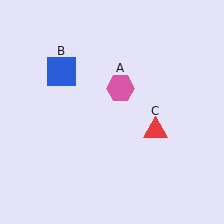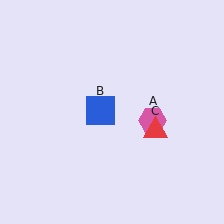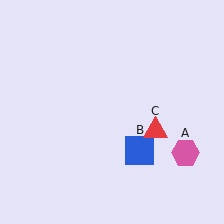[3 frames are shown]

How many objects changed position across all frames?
2 objects changed position: pink hexagon (object A), blue square (object B).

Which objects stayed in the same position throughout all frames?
Red triangle (object C) remained stationary.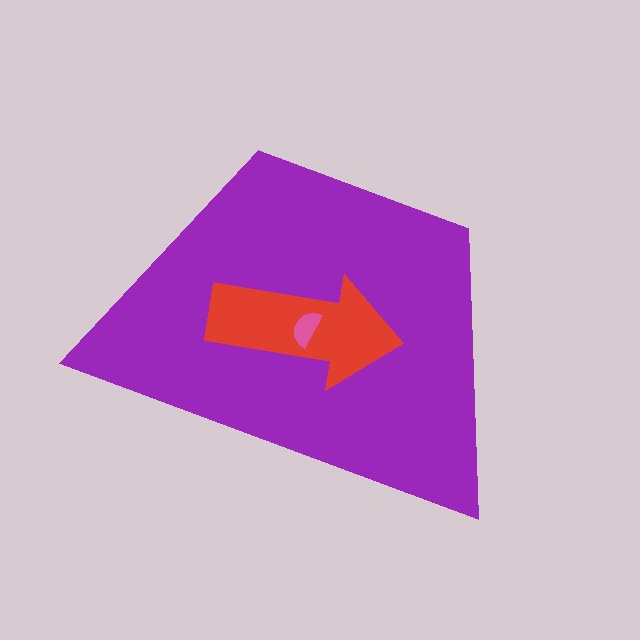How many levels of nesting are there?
3.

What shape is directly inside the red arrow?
The pink semicircle.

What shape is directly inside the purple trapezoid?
The red arrow.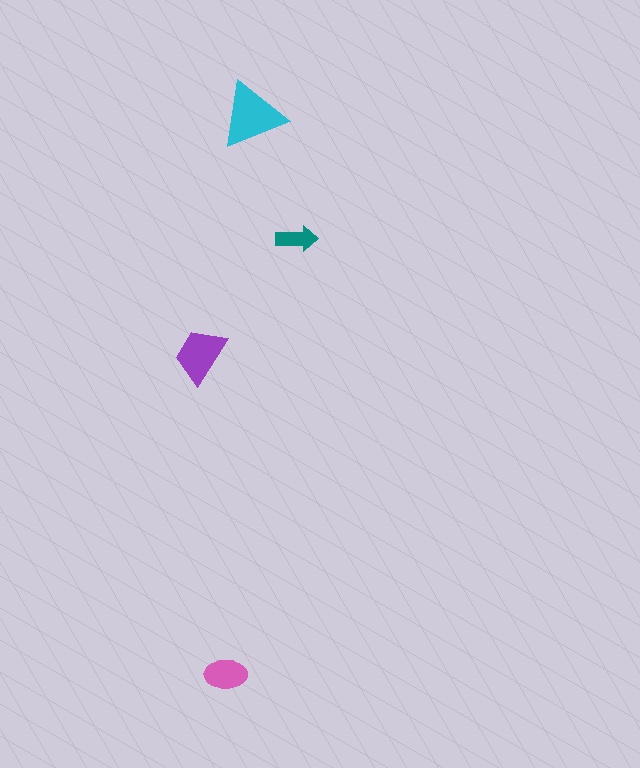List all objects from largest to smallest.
The cyan triangle, the purple trapezoid, the pink ellipse, the teal arrow.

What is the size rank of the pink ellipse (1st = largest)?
3rd.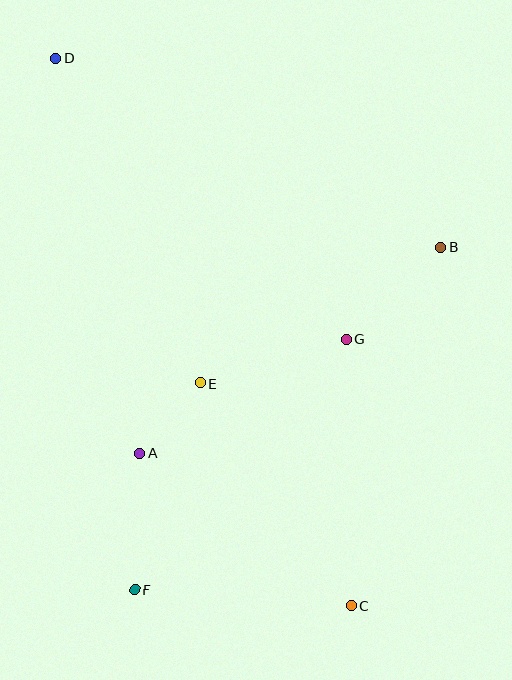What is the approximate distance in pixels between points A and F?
The distance between A and F is approximately 136 pixels.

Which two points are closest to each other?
Points A and E are closest to each other.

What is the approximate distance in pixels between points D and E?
The distance between D and E is approximately 355 pixels.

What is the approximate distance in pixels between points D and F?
The distance between D and F is approximately 537 pixels.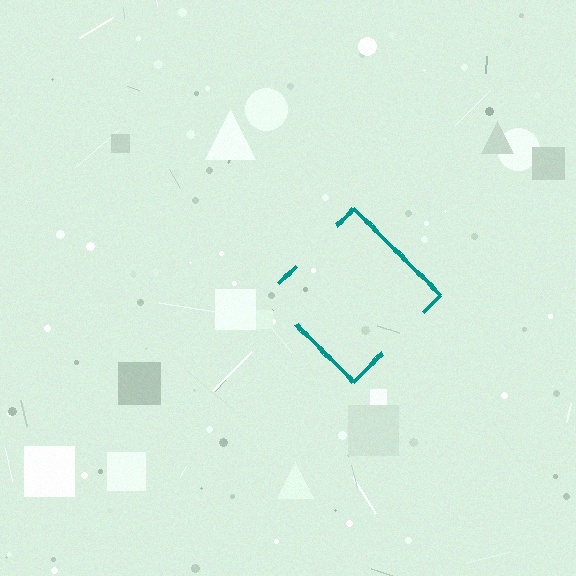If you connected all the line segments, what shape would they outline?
They would outline a diamond.